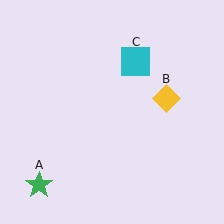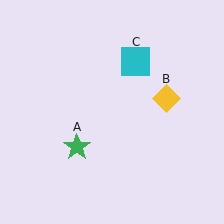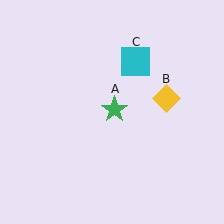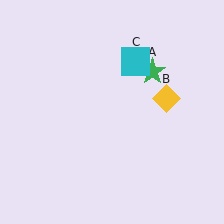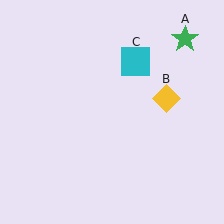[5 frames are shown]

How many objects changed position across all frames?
1 object changed position: green star (object A).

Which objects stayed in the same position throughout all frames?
Yellow diamond (object B) and cyan square (object C) remained stationary.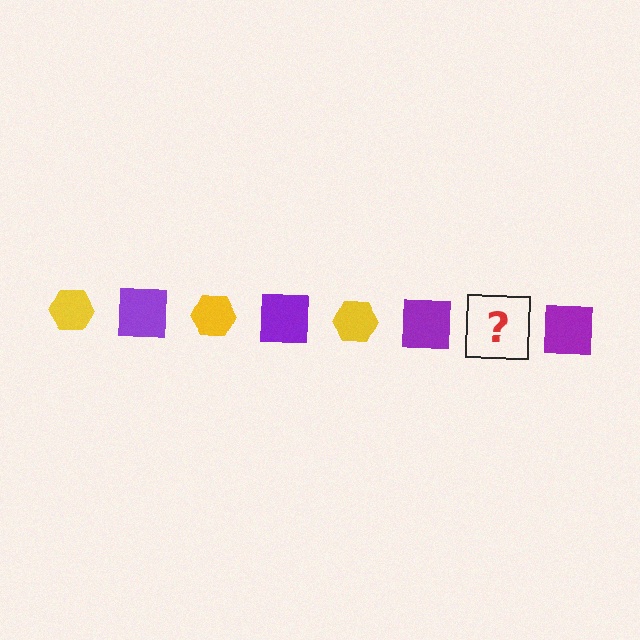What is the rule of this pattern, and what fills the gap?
The rule is that the pattern alternates between yellow hexagon and purple square. The gap should be filled with a yellow hexagon.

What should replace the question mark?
The question mark should be replaced with a yellow hexagon.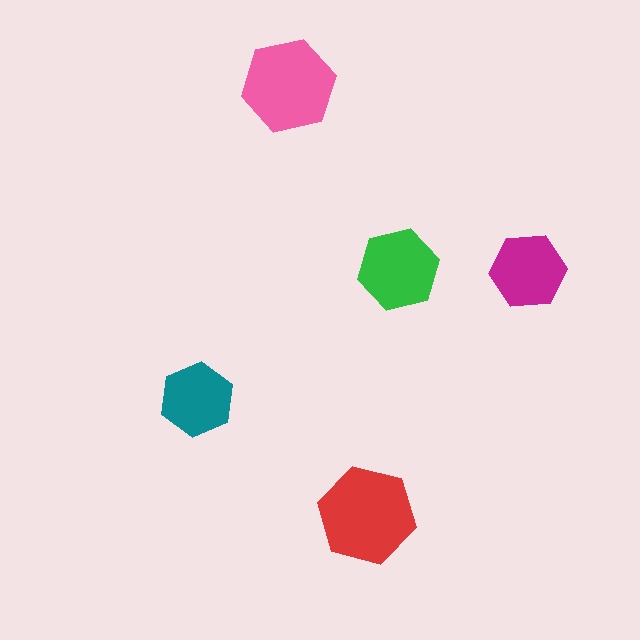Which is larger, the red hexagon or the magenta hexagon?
The red one.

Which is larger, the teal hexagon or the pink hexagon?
The pink one.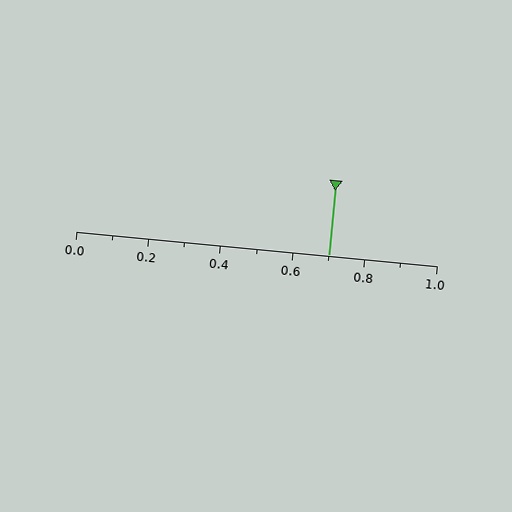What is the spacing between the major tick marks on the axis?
The major ticks are spaced 0.2 apart.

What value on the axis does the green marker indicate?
The marker indicates approximately 0.7.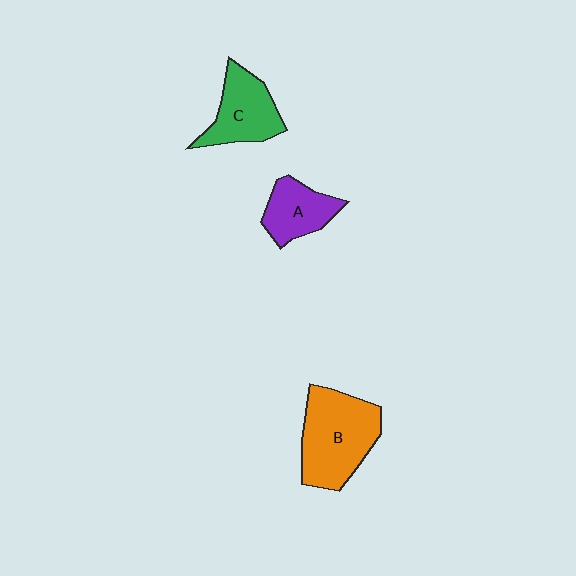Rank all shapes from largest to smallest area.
From largest to smallest: B (orange), C (green), A (purple).